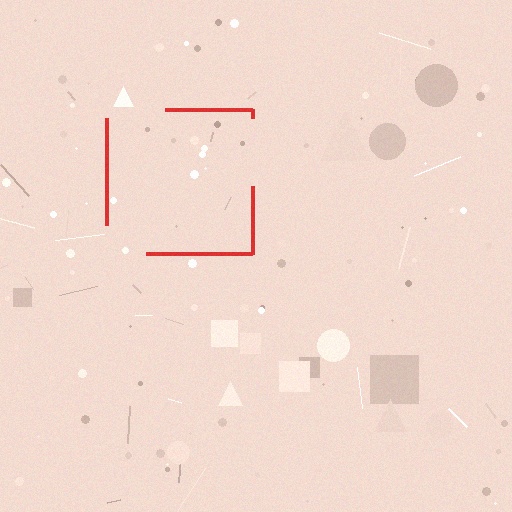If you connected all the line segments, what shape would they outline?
They would outline a square.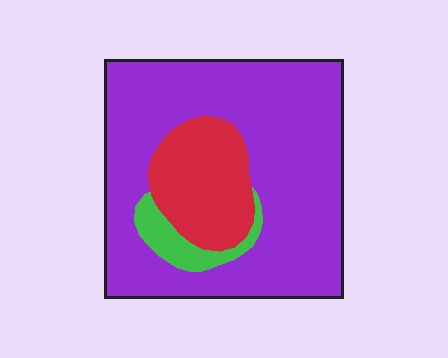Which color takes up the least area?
Green, at roughly 5%.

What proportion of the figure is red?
Red takes up about one fifth (1/5) of the figure.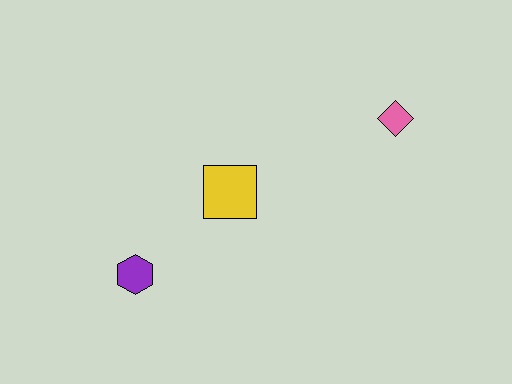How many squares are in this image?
There is 1 square.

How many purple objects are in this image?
There is 1 purple object.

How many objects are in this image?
There are 3 objects.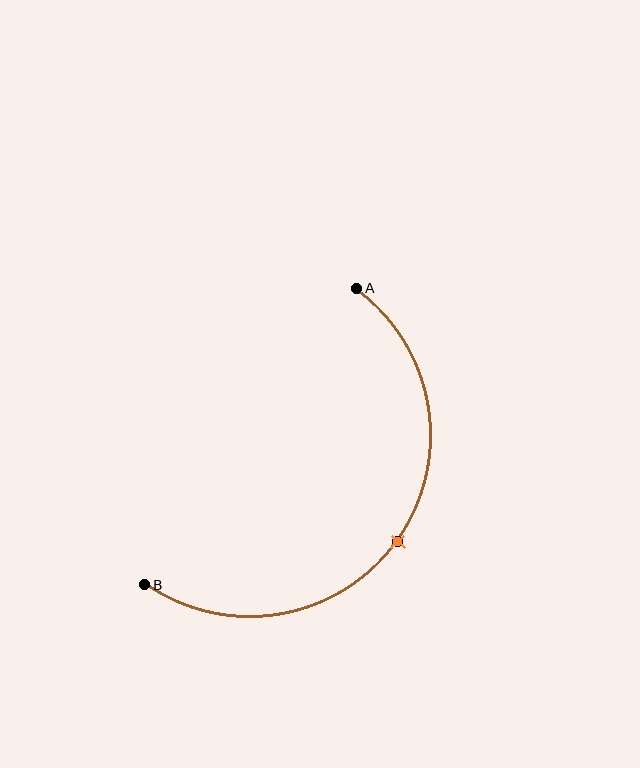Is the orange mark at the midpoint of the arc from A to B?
Yes. The orange mark lies on the arc at equal arc-length from both A and B — it is the arc midpoint.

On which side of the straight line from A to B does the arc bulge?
The arc bulges below and to the right of the straight line connecting A and B.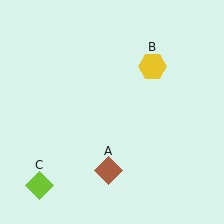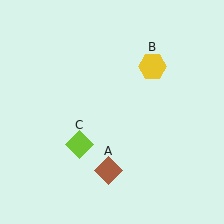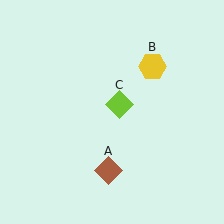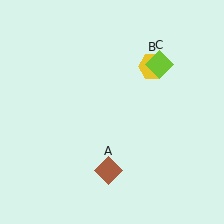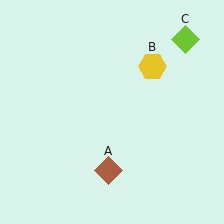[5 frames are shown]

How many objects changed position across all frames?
1 object changed position: lime diamond (object C).